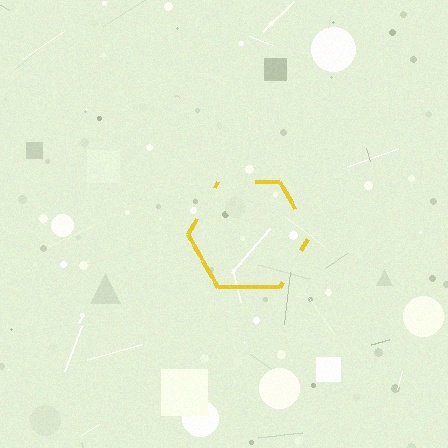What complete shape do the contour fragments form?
The contour fragments form a hexagon.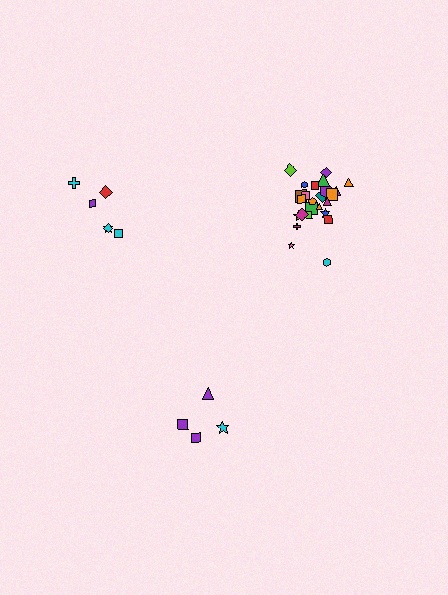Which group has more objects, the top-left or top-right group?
The top-right group.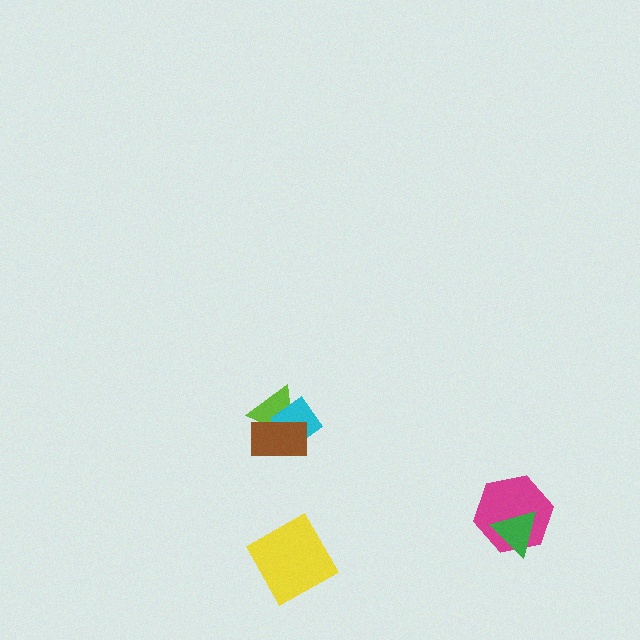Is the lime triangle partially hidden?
Yes, it is partially covered by another shape.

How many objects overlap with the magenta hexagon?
1 object overlaps with the magenta hexagon.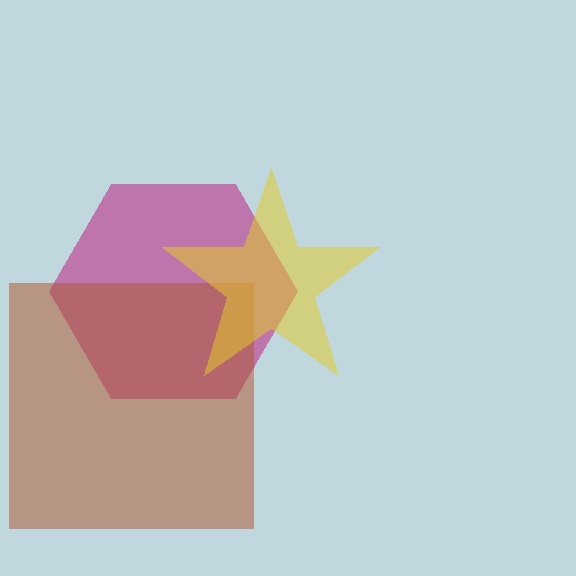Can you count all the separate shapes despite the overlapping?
Yes, there are 3 separate shapes.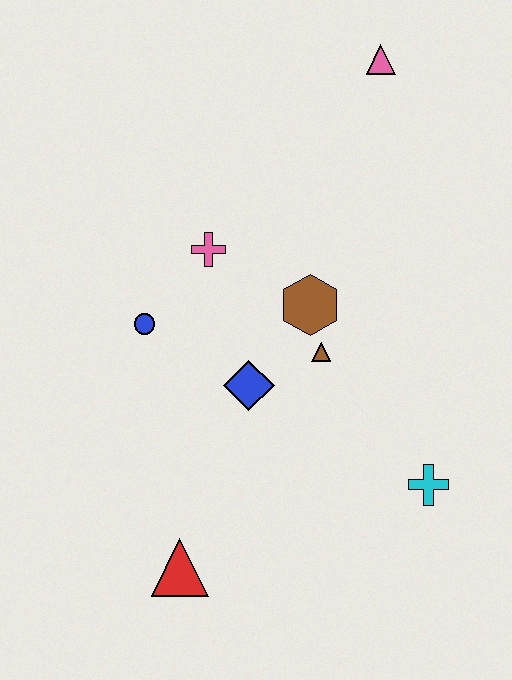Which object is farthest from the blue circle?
The pink triangle is farthest from the blue circle.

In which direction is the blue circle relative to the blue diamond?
The blue circle is to the left of the blue diamond.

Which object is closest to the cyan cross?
The brown triangle is closest to the cyan cross.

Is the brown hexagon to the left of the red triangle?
No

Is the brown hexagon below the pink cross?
Yes